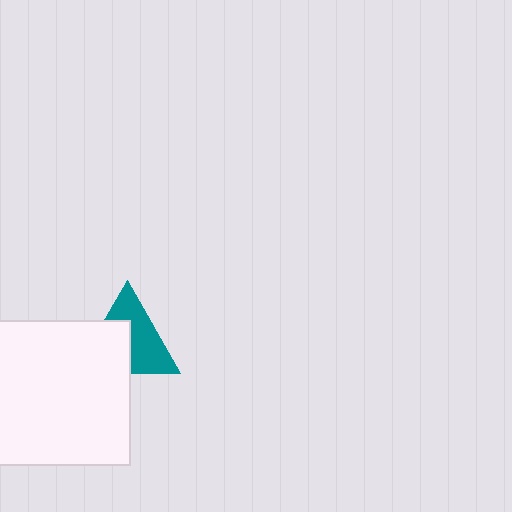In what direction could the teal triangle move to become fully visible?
The teal triangle could move toward the upper-right. That would shift it out from behind the white square entirely.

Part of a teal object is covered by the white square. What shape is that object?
It is a triangle.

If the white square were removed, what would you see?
You would see the complete teal triangle.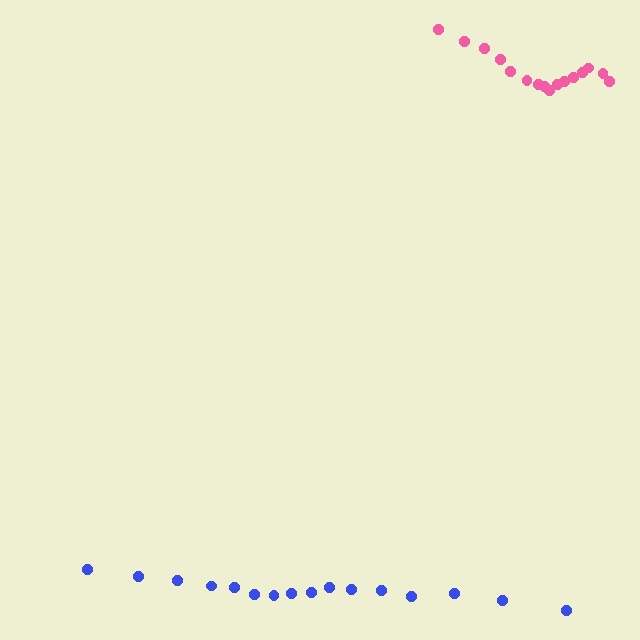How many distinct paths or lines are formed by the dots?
There are 2 distinct paths.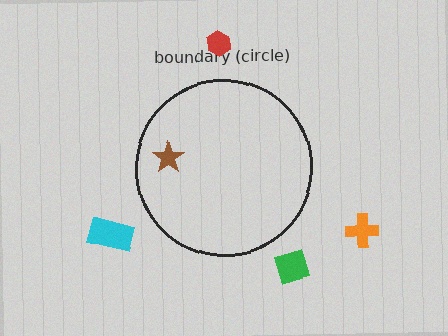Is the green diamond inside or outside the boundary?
Outside.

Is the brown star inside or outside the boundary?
Inside.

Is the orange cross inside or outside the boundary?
Outside.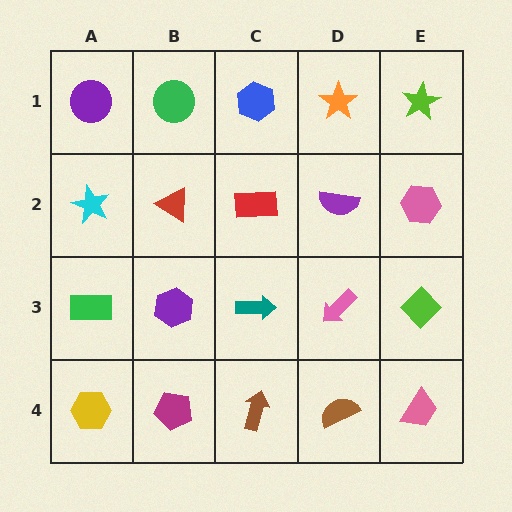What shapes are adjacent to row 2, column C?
A blue hexagon (row 1, column C), a teal arrow (row 3, column C), a red triangle (row 2, column B), a purple semicircle (row 2, column D).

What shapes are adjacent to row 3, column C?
A red rectangle (row 2, column C), a brown arrow (row 4, column C), a purple hexagon (row 3, column B), a pink arrow (row 3, column D).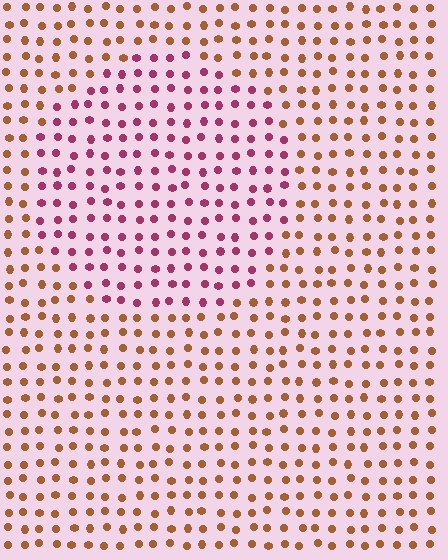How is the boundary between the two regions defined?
The boundary is defined purely by a slight shift in hue (about 54 degrees). Spacing, size, and orientation are identical on both sides.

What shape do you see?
I see a circle.